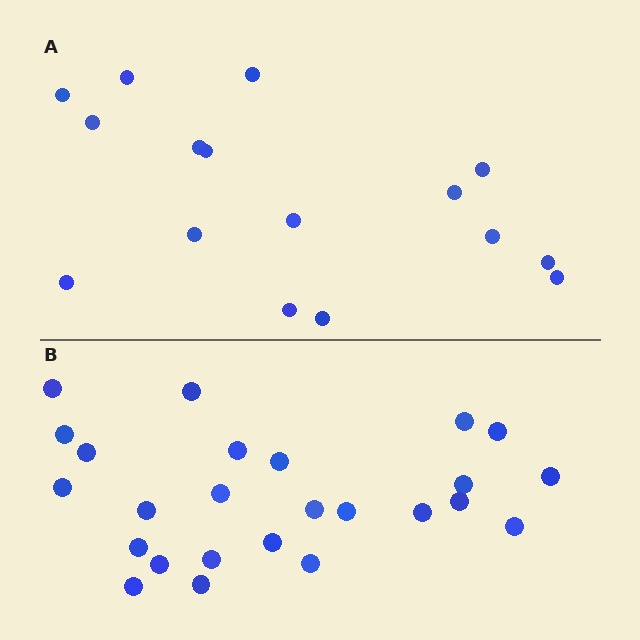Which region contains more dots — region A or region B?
Region B (the bottom region) has more dots.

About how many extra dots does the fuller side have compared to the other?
Region B has roughly 8 or so more dots than region A.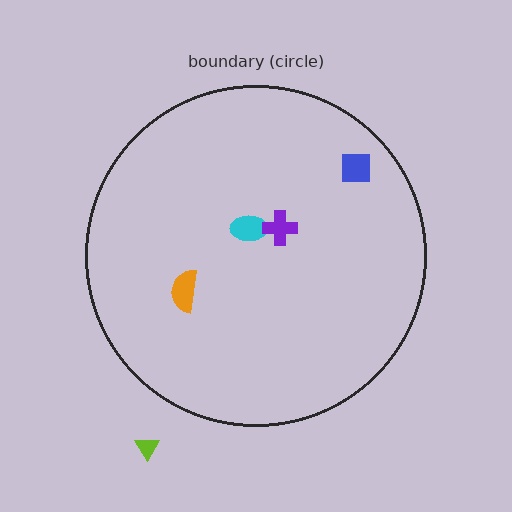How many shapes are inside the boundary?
4 inside, 1 outside.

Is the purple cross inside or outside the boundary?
Inside.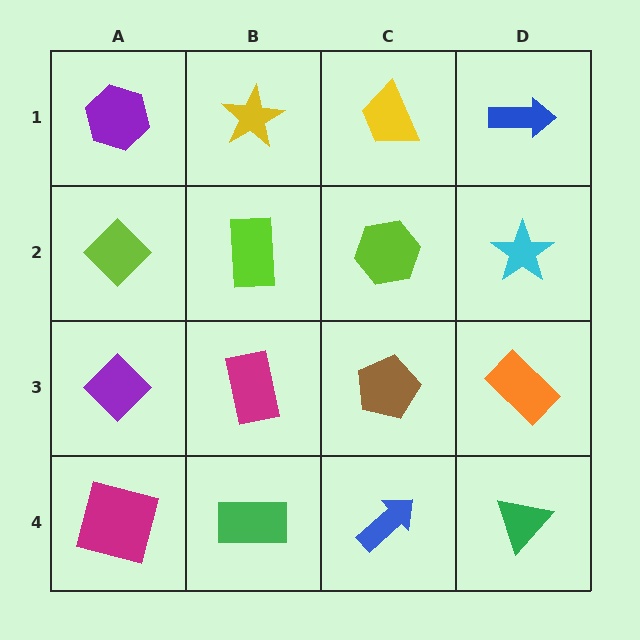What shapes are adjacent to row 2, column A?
A purple hexagon (row 1, column A), a purple diamond (row 3, column A), a lime rectangle (row 2, column B).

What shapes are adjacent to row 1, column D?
A cyan star (row 2, column D), a yellow trapezoid (row 1, column C).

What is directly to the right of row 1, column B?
A yellow trapezoid.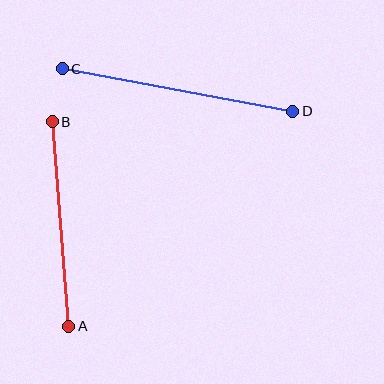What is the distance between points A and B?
The distance is approximately 205 pixels.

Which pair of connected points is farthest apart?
Points C and D are farthest apart.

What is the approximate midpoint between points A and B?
The midpoint is at approximately (61, 224) pixels.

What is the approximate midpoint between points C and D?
The midpoint is at approximately (178, 90) pixels.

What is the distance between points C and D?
The distance is approximately 234 pixels.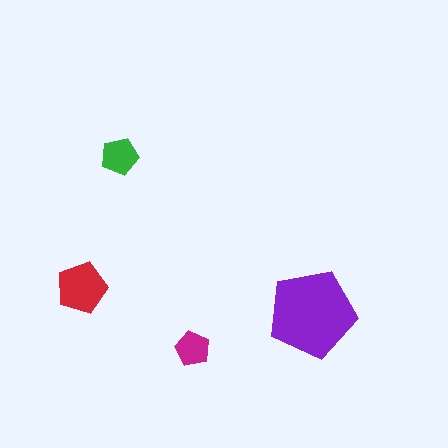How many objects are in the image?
There are 4 objects in the image.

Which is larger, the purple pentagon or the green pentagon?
The purple one.